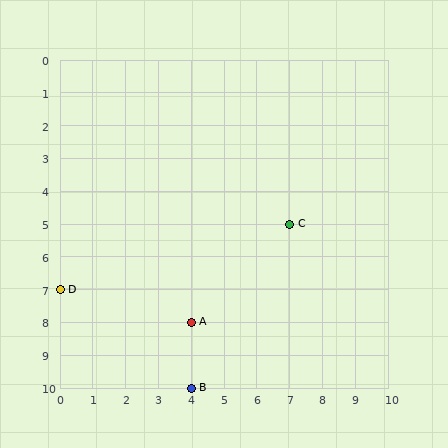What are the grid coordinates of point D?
Point D is at grid coordinates (0, 7).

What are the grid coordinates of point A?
Point A is at grid coordinates (4, 8).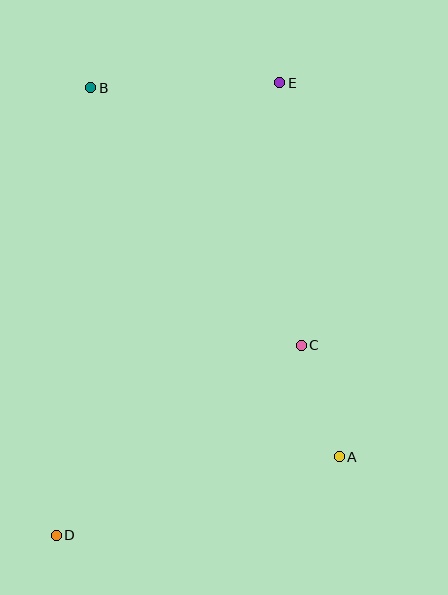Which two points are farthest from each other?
Points D and E are farthest from each other.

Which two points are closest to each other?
Points A and C are closest to each other.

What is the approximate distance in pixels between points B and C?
The distance between B and C is approximately 333 pixels.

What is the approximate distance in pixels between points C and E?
The distance between C and E is approximately 263 pixels.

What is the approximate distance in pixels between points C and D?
The distance between C and D is approximately 310 pixels.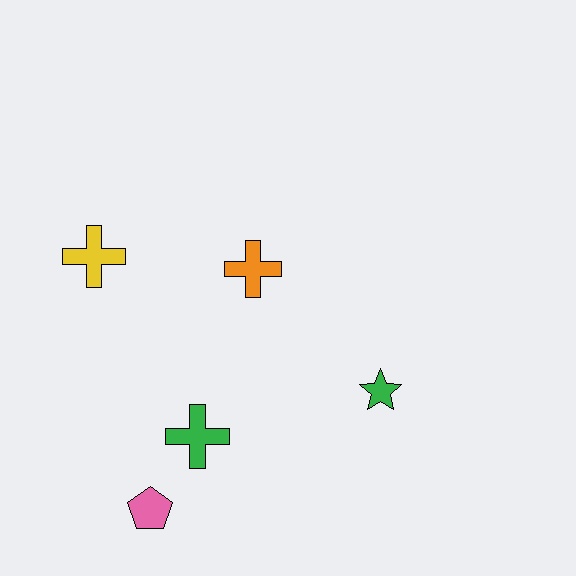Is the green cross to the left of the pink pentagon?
No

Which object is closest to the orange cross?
The yellow cross is closest to the orange cross.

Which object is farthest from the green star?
The yellow cross is farthest from the green star.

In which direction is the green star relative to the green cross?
The green star is to the right of the green cross.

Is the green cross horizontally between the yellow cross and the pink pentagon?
No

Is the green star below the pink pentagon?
No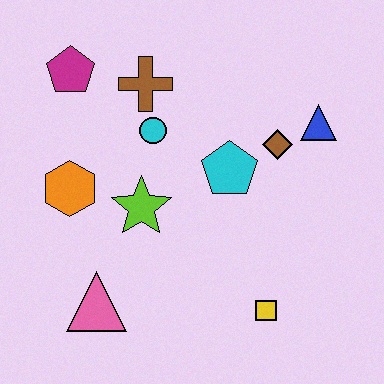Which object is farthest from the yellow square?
The magenta pentagon is farthest from the yellow square.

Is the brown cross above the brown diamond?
Yes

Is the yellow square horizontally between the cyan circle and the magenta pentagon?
No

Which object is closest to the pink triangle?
The lime star is closest to the pink triangle.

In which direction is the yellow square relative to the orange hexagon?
The yellow square is to the right of the orange hexagon.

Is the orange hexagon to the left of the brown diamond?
Yes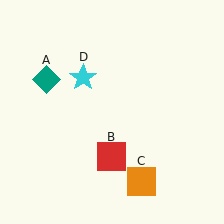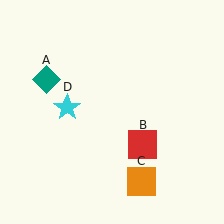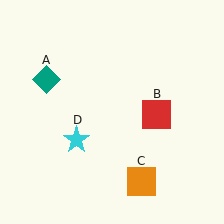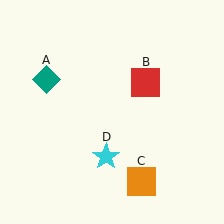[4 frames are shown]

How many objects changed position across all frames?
2 objects changed position: red square (object B), cyan star (object D).